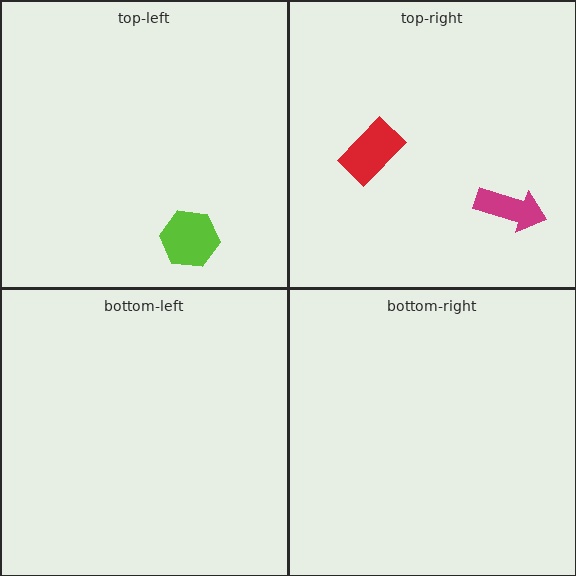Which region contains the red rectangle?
The top-right region.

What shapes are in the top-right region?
The magenta arrow, the red rectangle.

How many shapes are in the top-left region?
1.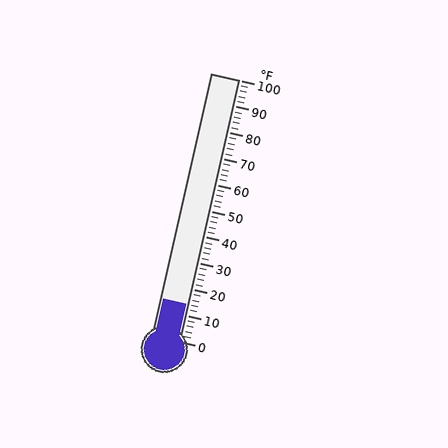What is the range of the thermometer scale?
The thermometer scale ranges from 0°F to 100°F.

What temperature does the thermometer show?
The thermometer shows approximately 14°F.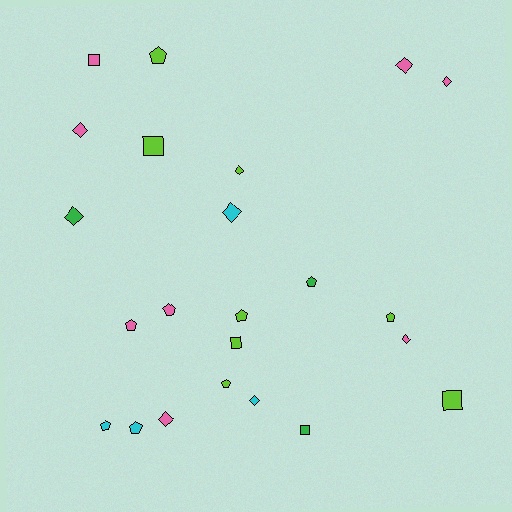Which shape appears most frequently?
Diamond, with 9 objects.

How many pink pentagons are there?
There are 2 pink pentagons.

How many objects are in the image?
There are 23 objects.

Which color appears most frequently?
Pink, with 8 objects.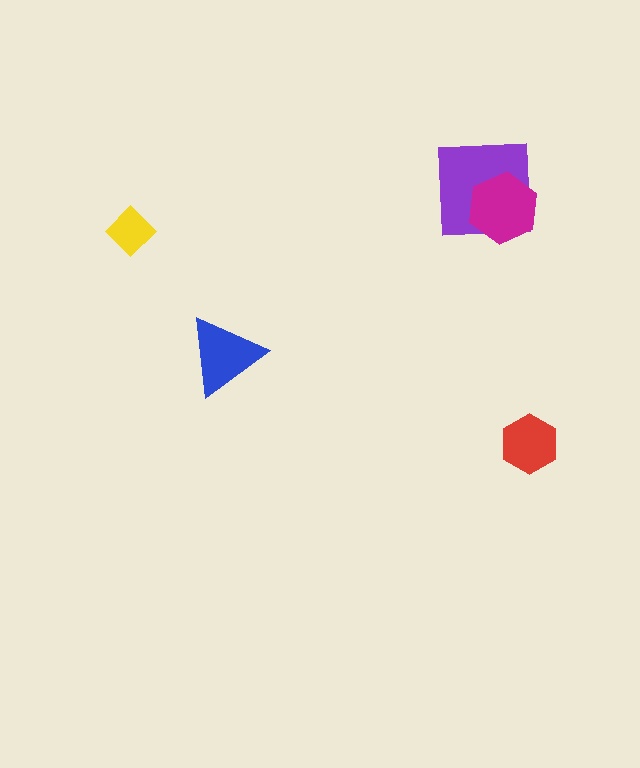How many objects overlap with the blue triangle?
0 objects overlap with the blue triangle.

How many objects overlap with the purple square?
1 object overlaps with the purple square.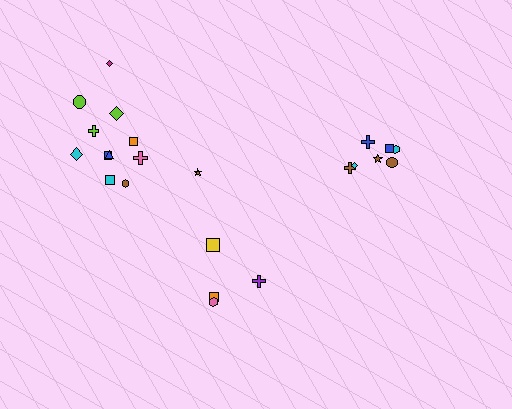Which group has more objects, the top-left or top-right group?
The top-left group.